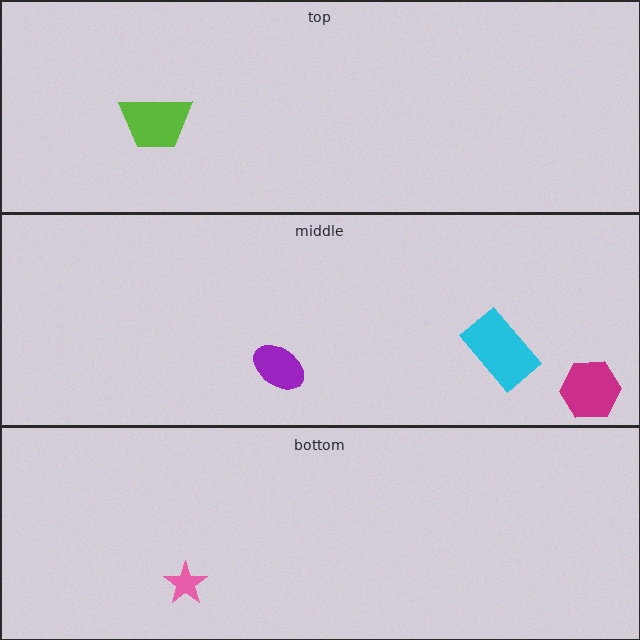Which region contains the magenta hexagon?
The middle region.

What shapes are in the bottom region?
The pink star.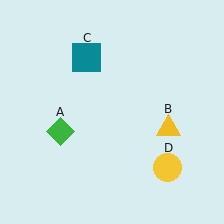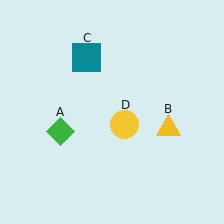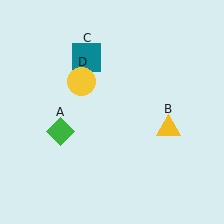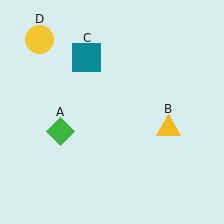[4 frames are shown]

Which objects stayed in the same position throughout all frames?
Green diamond (object A) and yellow triangle (object B) and teal square (object C) remained stationary.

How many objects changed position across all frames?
1 object changed position: yellow circle (object D).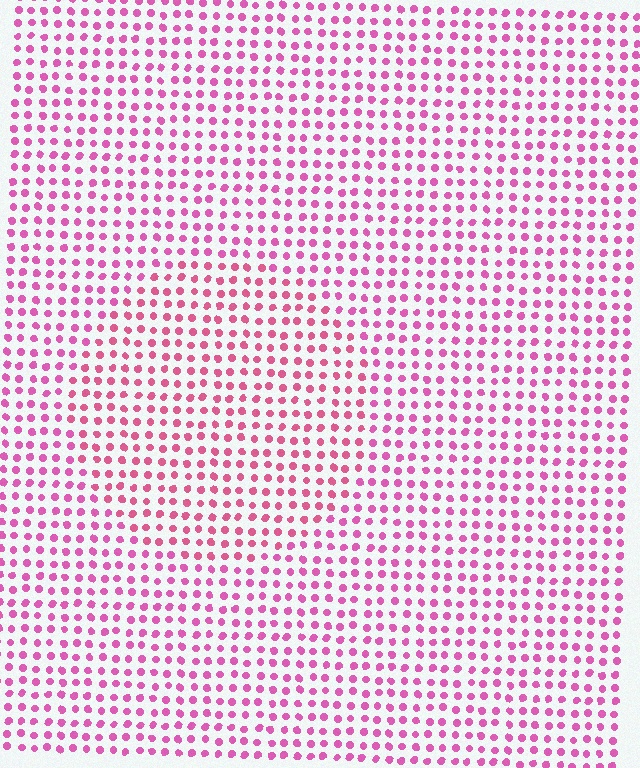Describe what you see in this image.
The image is filled with small pink elements in a uniform arrangement. A circle-shaped region is visible where the elements are tinted to a slightly different hue, forming a subtle color boundary.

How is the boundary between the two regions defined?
The boundary is defined purely by a slight shift in hue (about 17 degrees). Spacing, size, and orientation are identical on both sides.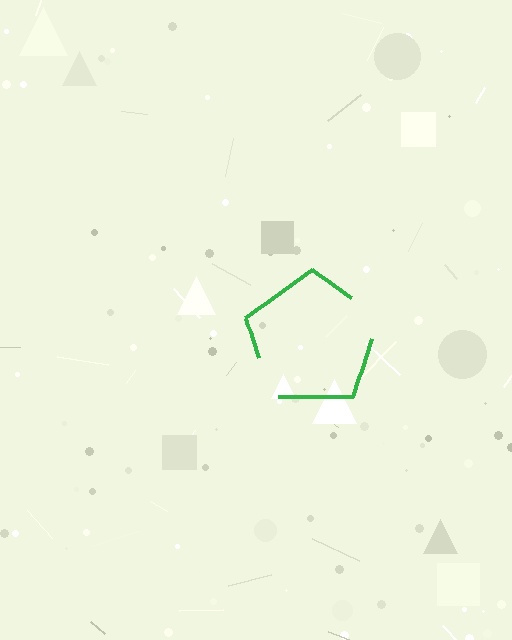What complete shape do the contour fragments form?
The contour fragments form a pentagon.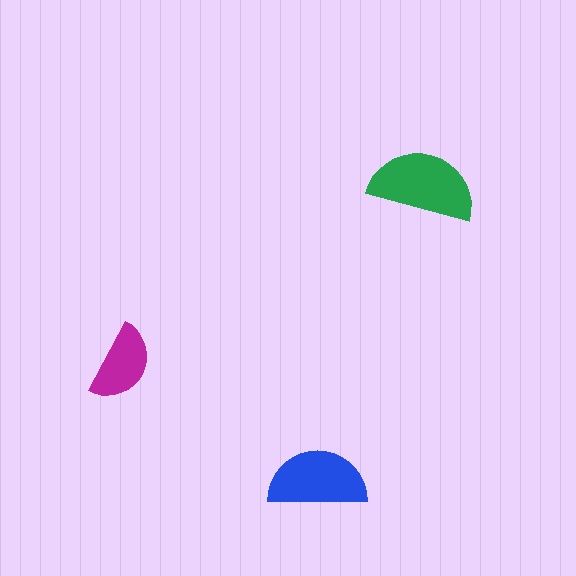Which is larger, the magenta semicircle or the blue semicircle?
The blue one.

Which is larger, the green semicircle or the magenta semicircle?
The green one.